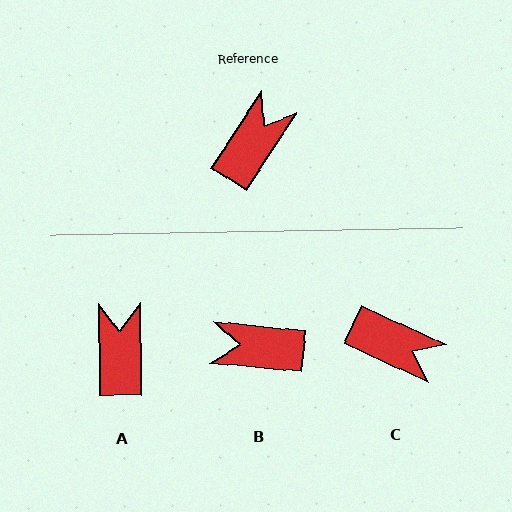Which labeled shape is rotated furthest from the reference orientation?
B, about 118 degrees away.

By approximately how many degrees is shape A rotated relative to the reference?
Approximately 34 degrees counter-clockwise.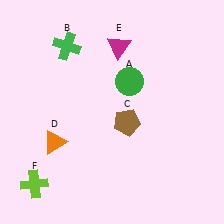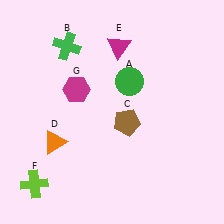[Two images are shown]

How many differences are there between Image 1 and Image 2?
There is 1 difference between the two images.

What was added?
A magenta hexagon (G) was added in Image 2.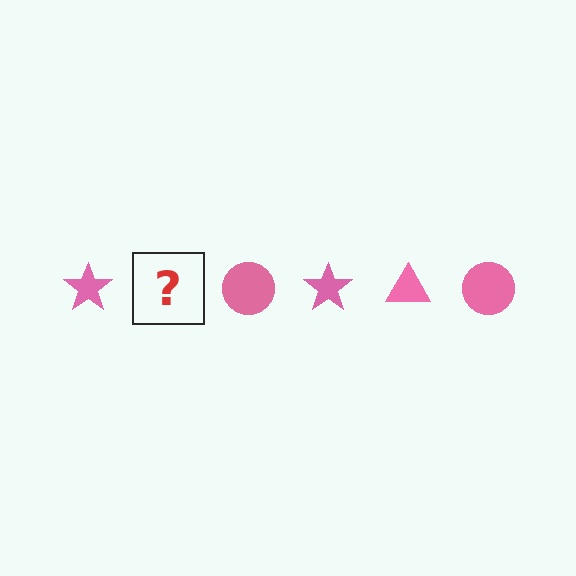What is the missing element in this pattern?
The missing element is a pink triangle.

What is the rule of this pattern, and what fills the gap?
The rule is that the pattern cycles through star, triangle, circle shapes in pink. The gap should be filled with a pink triangle.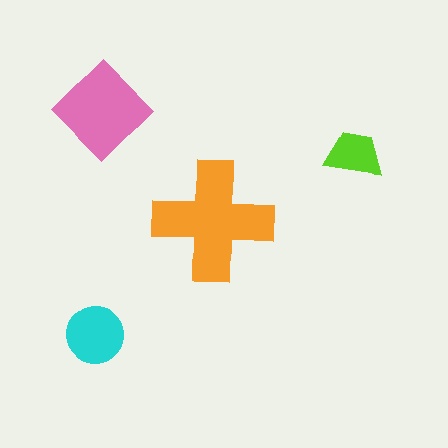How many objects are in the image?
There are 4 objects in the image.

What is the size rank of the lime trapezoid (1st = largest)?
4th.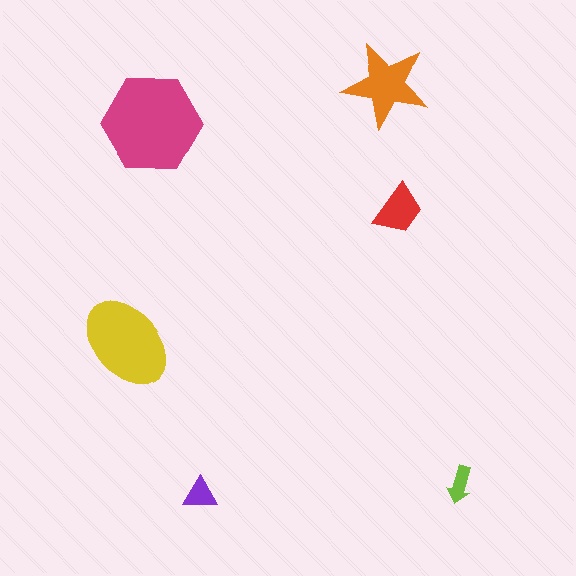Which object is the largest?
The magenta hexagon.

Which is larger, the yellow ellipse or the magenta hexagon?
The magenta hexagon.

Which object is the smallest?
The lime arrow.